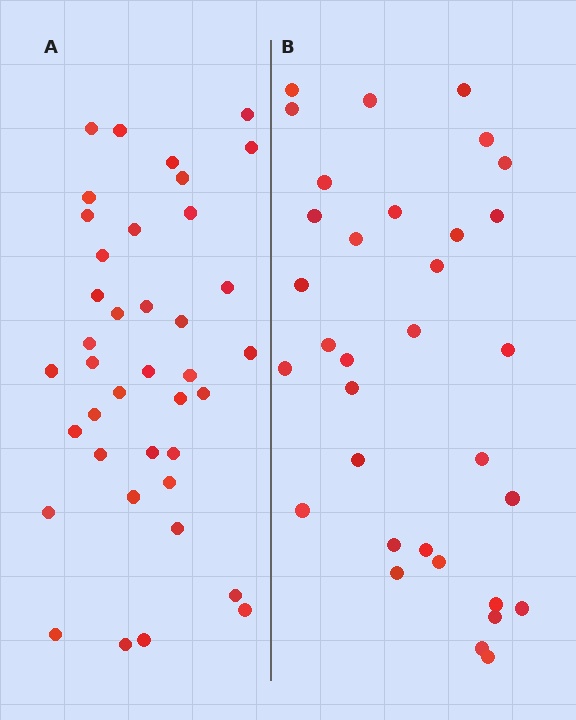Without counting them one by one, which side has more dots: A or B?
Region A (the left region) has more dots.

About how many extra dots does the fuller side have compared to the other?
Region A has about 6 more dots than region B.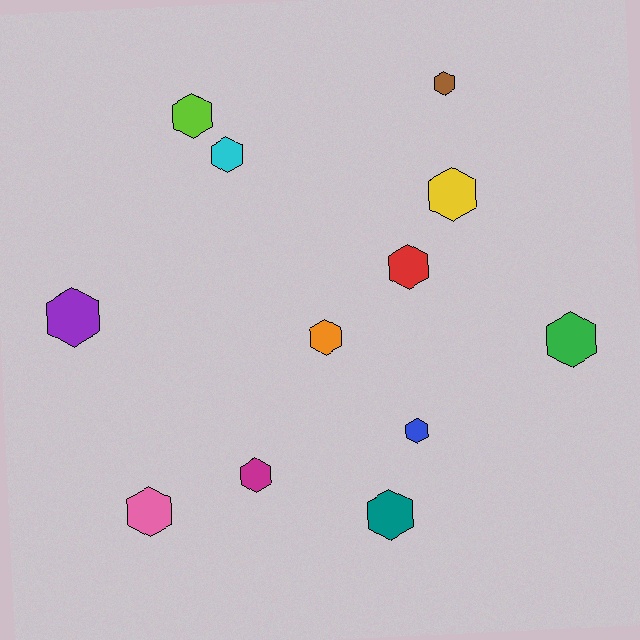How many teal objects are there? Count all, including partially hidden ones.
There is 1 teal object.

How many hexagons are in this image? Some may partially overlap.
There are 12 hexagons.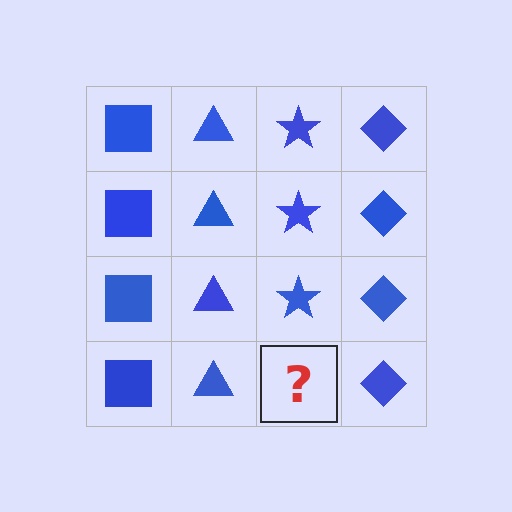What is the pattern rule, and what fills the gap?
The rule is that each column has a consistent shape. The gap should be filled with a blue star.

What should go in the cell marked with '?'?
The missing cell should contain a blue star.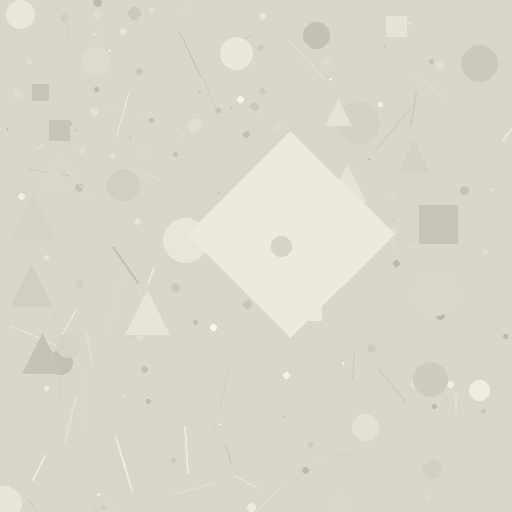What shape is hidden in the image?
A diamond is hidden in the image.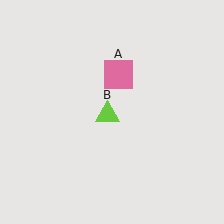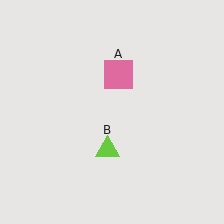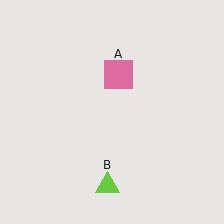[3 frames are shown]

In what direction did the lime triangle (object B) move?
The lime triangle (object B) moved down.